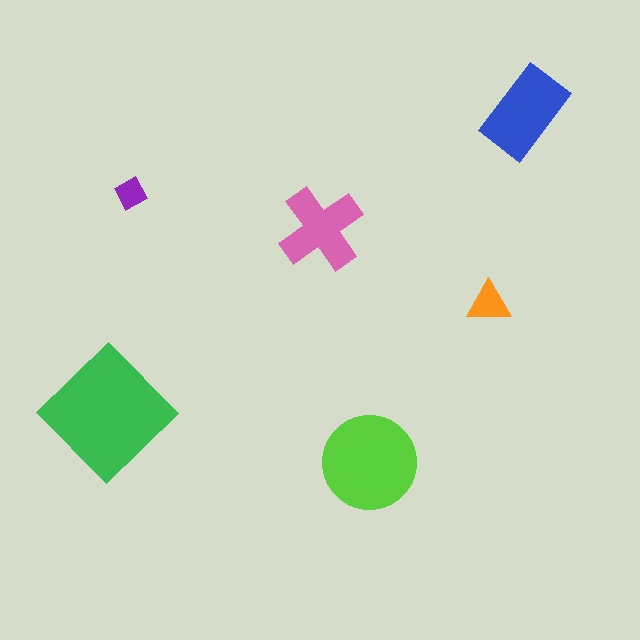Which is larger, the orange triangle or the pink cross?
The pink cross.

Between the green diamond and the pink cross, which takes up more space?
The green diamond.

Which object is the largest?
The green diamond.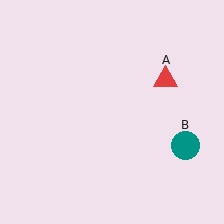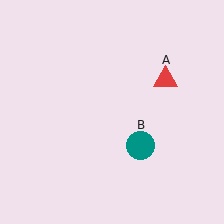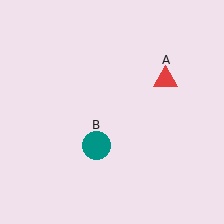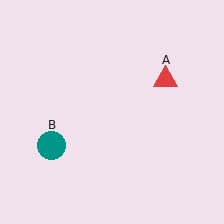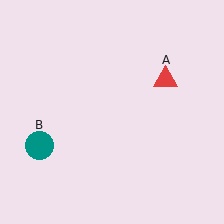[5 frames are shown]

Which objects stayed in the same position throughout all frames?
Red triangle (object A) remained stationary.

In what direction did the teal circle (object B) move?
The teal circle (object B) moved left.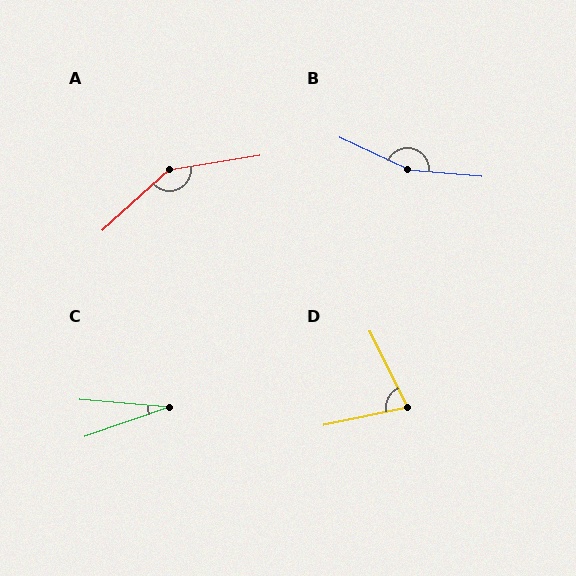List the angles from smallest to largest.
C (24°), D (76°), A (147°), B (160°).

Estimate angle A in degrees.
Approximately 147 degrees.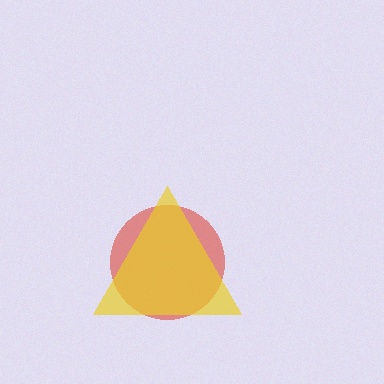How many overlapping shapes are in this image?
There are 2 overlapping shapes in the image.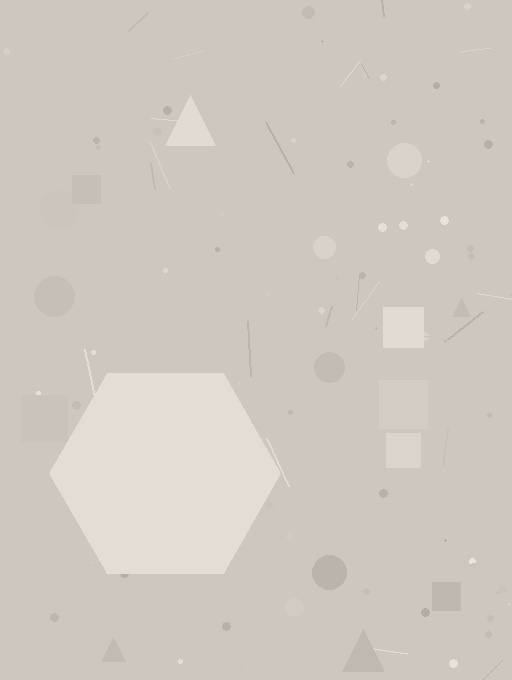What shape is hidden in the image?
A hexagon is hidden in the image.